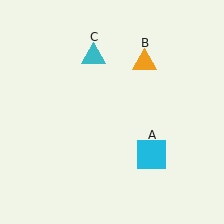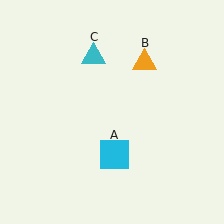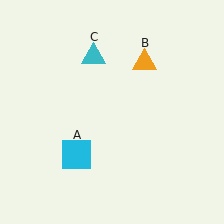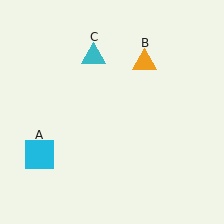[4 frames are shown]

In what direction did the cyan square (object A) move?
The cyan square (object A) moved left.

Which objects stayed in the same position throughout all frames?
Orange triangle (object B) and cyan triangle (object C) remained stationary.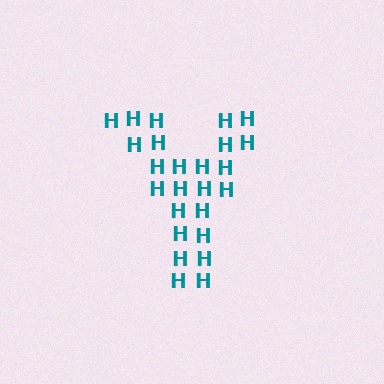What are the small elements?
The small elements are letter H's.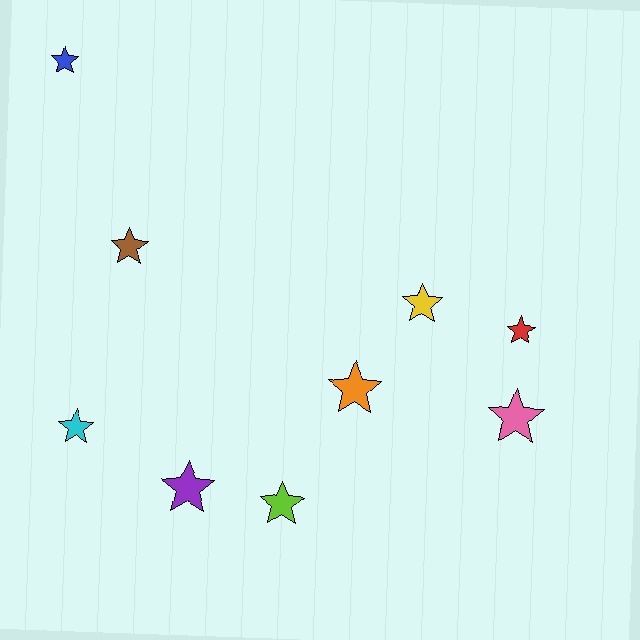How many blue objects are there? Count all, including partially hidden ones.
There is 1 blue object.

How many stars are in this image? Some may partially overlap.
There are 9 stars.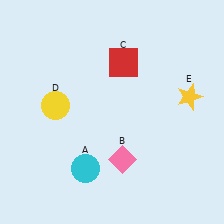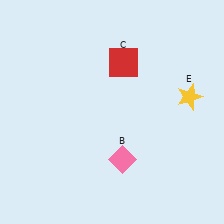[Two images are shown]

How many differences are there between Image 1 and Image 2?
There are 2 differences between the two images.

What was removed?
The cyan circle (A), the yellow circle (D) were removed in Image 2.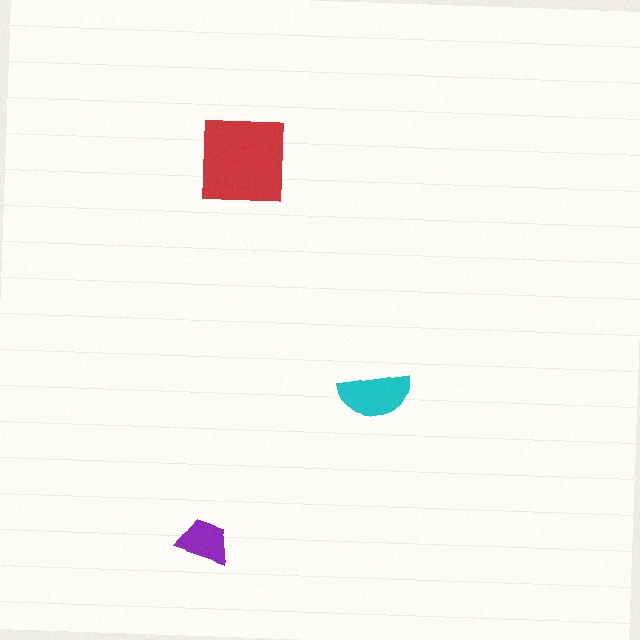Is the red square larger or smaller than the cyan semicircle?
Larger.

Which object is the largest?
The red square.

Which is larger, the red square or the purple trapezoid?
The red square.